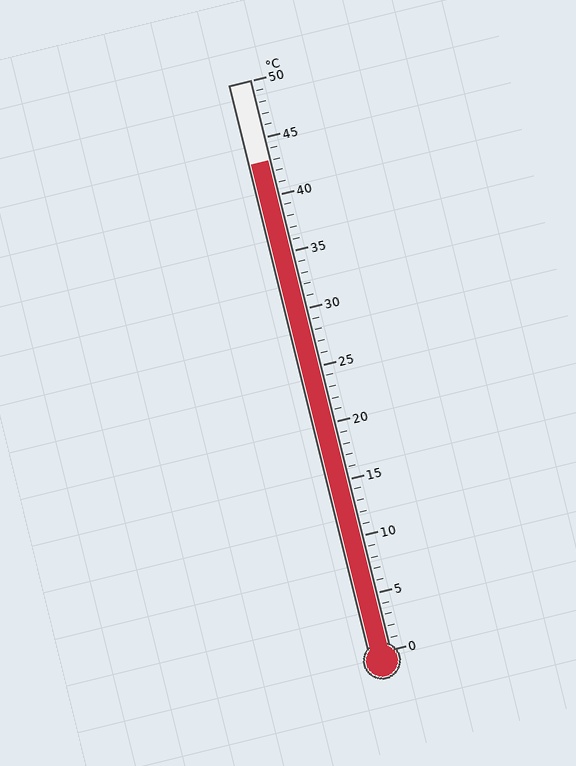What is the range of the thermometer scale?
The thermometer scale ranges from 0°C to 50°C.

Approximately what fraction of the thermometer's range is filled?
The thermometer is filled to approximately 85% of its range.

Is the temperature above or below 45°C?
The temperature is below 45°C.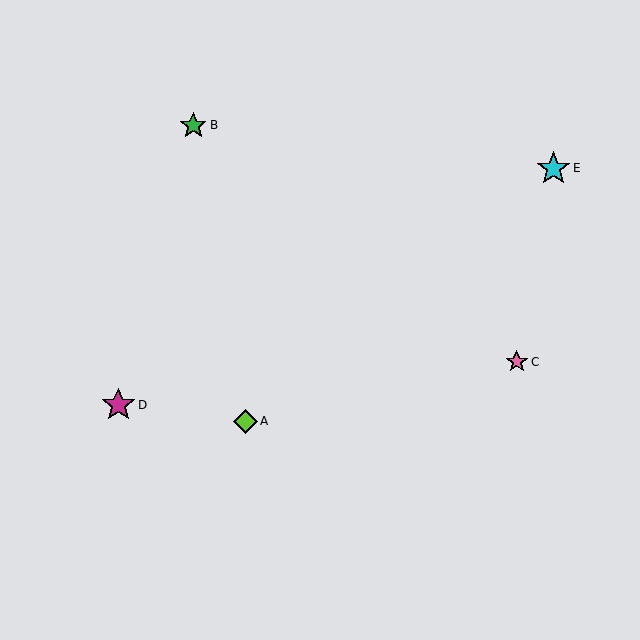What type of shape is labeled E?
Shape E is a cyan star.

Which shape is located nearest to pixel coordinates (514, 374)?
The pink star (labeled C) at (517, 362) is nearest to that location.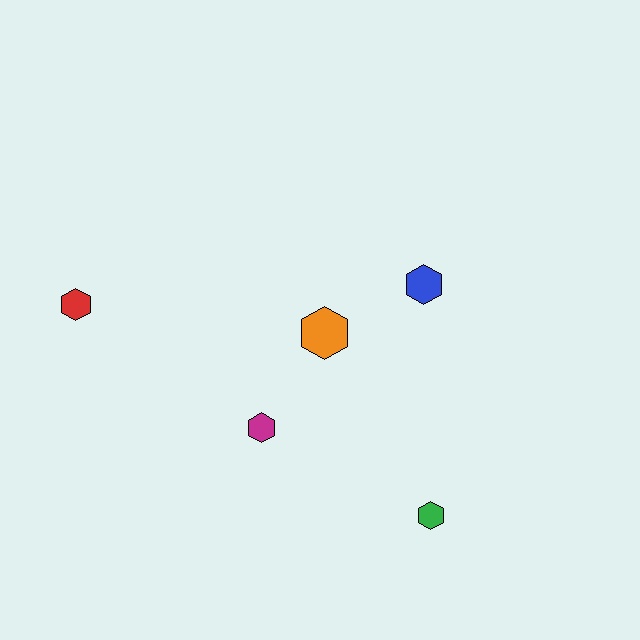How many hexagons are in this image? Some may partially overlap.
There are 5 hexagons.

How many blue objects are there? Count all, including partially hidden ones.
There is 1 blue object.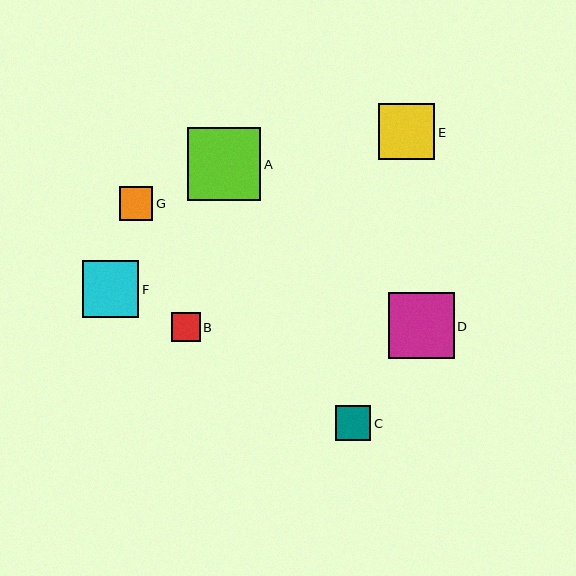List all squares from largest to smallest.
From largest to smallest: A, D, F, E, C, G, B.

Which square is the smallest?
Square B is the smallest with a size of approximately 29 pixels.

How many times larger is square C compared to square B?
Square C is approximately 1.2 times the size of square B.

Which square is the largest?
Square A is the largest with a size of approximately 74 pixels.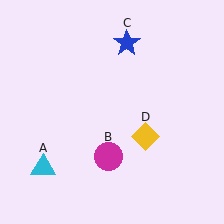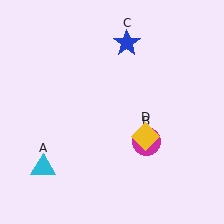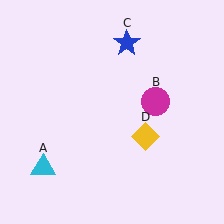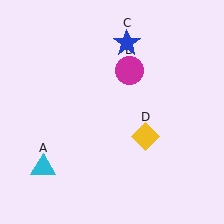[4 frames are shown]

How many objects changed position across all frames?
1 object changed position: magenta circle (object B).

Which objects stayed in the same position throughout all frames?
Cyan triangle (object A) and blue star (object C) and yellow diamond (object D) remained stationary.